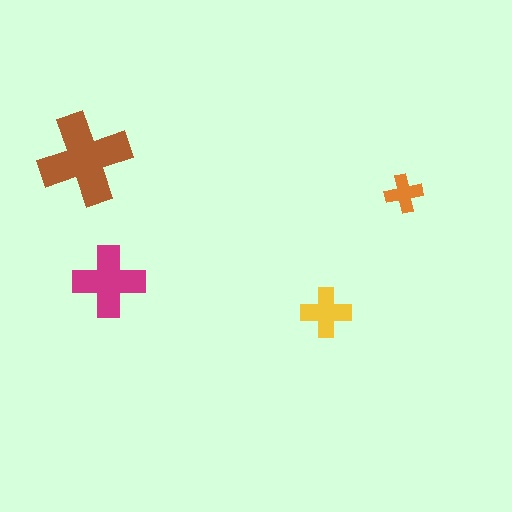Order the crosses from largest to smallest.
the brown one, the magenta one, the yellow one, the orange one.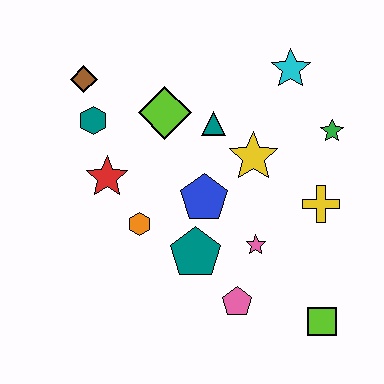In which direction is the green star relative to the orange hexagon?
The green star is to the right of the orange hexagon.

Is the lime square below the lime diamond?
Yes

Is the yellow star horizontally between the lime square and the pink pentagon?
Yes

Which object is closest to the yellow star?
The teal triangle is closest to the yellow star.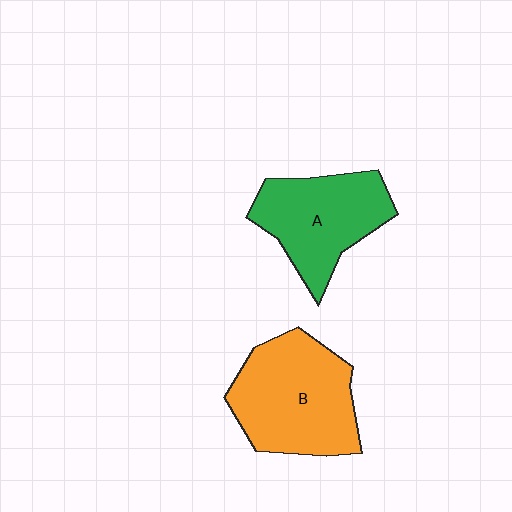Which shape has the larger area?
Shape B (orange).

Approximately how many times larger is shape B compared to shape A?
Approximately 1.2 times.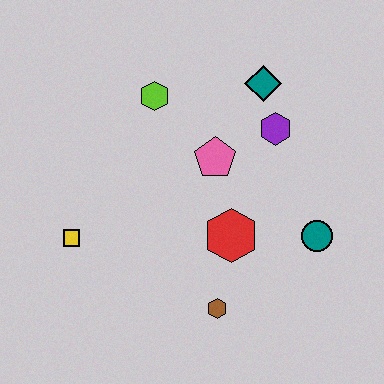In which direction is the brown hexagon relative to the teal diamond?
The brown hexagon is below the teal diamond.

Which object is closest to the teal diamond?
The purple hexagon is closest to the teal diamond.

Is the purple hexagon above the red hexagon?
Yes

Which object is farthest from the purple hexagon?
The yellow square is farthest from the purple hexagon.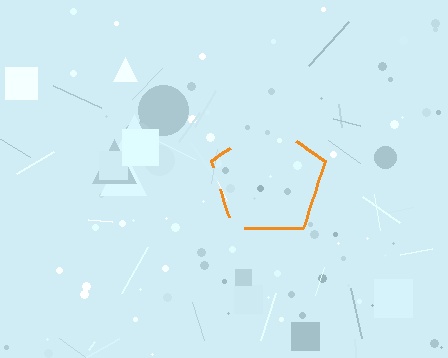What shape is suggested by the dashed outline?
The dashed outline suggests a pentagon.